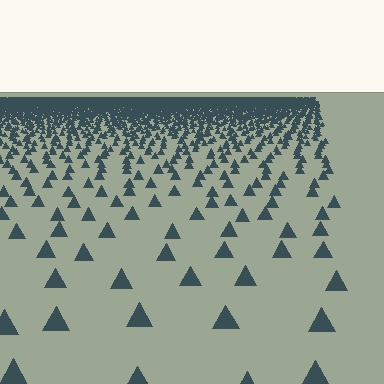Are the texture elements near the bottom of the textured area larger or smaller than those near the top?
Larger. Near the bottom, elements are closer to the viewer and appear at a bigger on-screen size.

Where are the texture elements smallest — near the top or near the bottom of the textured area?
Near the top.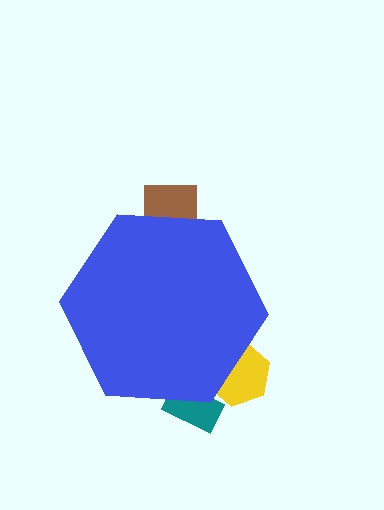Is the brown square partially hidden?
Yes, the brown square is partially hidden behind the blue hexagon.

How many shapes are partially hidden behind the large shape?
3 shapes are partially hidden.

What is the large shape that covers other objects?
A blue hexagon.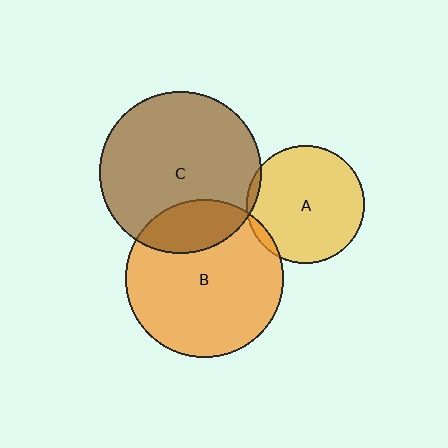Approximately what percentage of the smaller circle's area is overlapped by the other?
Approximately 20%.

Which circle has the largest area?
Circle C (brown).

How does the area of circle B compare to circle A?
Approximately 1.8 times.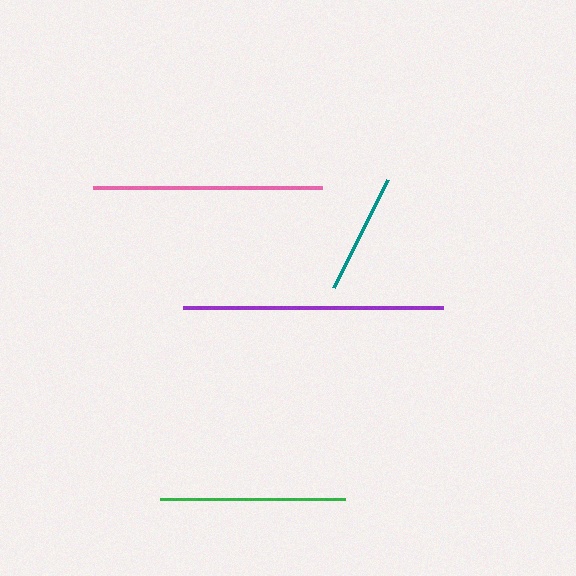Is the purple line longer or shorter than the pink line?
The purple line is longer than the pink line.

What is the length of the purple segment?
The purple segment is approximately 260 pixels long.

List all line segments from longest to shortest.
From longest to shortest: purple, pink, green, teal.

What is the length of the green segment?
The green segment is approximately 186 pixels long.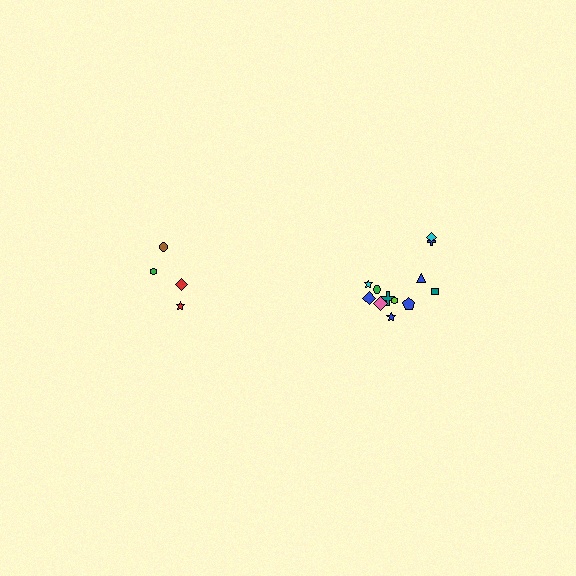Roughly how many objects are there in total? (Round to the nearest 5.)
Roughly 15 objects in total.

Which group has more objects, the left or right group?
The right group.